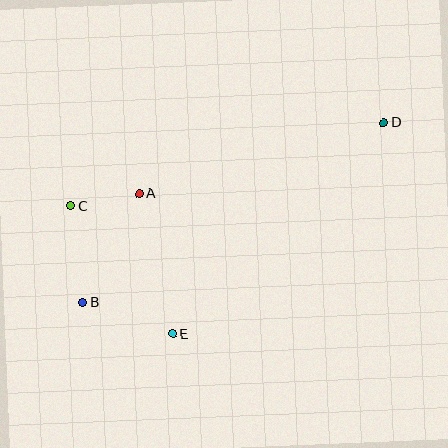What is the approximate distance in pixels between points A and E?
The distance between A and E is approximately 144 pixels.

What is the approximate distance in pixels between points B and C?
The distance between B and C is approximately 97 pixels.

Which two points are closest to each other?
Points A and C are closest to each other.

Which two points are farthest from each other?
Points B and D are farthest from each other.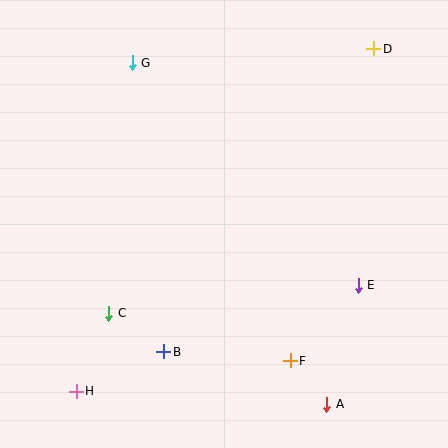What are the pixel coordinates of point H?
Point H is at (76, 391).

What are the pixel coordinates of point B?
Point B is at (164, 352).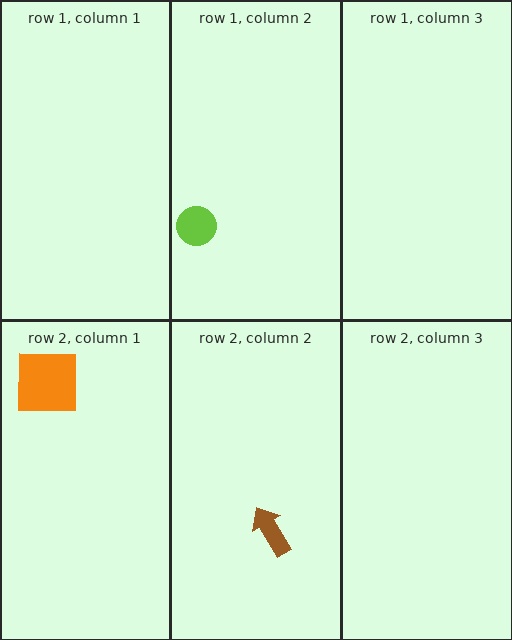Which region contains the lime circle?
The row 1, column 2 region.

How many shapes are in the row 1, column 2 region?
1.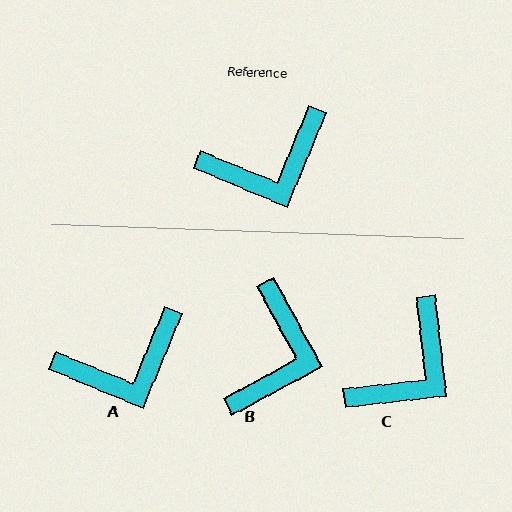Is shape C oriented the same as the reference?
No, it is off by about 29 degrees.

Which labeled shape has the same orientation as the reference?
A.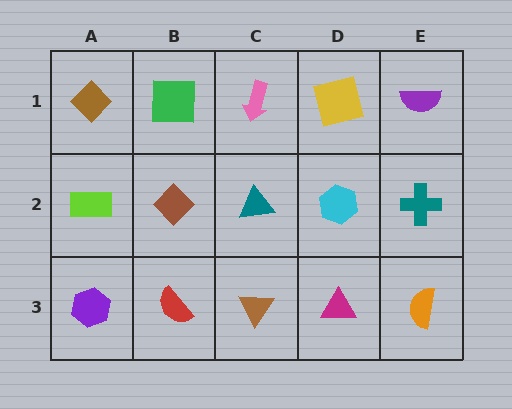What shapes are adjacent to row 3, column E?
A teal cross (row 2, column E), a magenta triangle (row 3, column D).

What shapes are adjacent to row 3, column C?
A teal triangle (row 2, column C), a red semicircle (row 3, column B), a magenta triangle (row 3, column D).